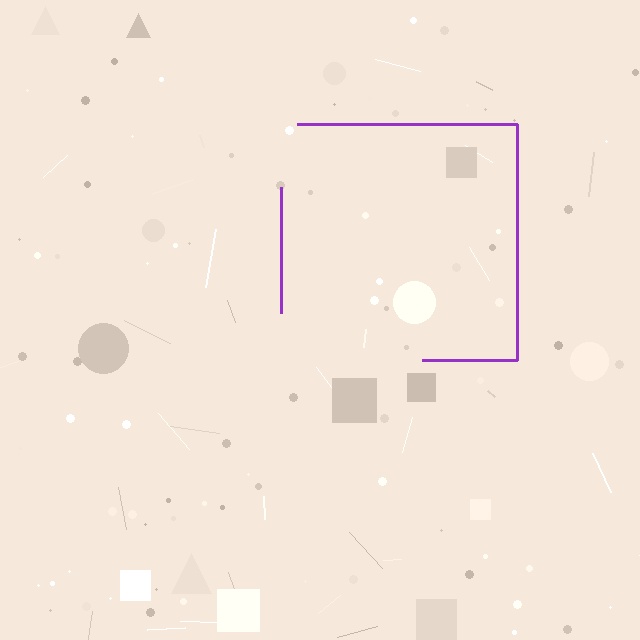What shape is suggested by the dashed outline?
The dashed outline suggests a square.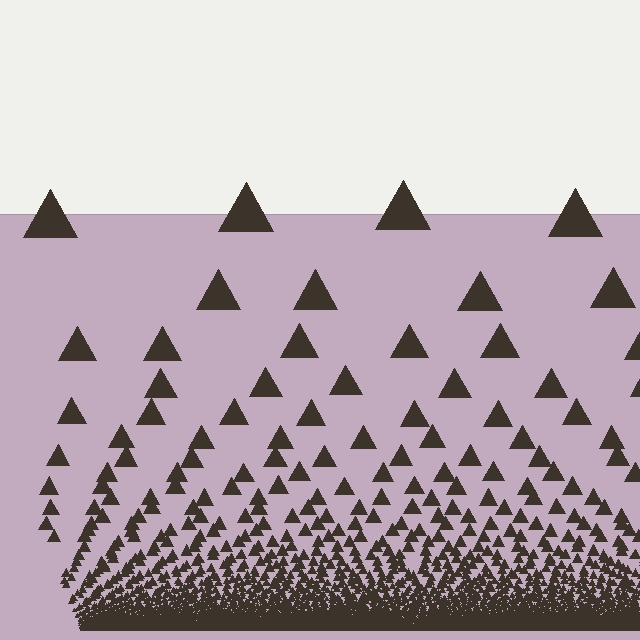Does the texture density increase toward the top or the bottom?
Density increases toward the bottom.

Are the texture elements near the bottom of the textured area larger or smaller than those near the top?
Smaller. The gradient is inverted — elements near the bottom are smaller and denser.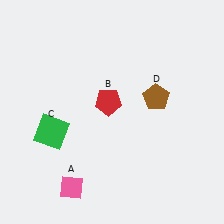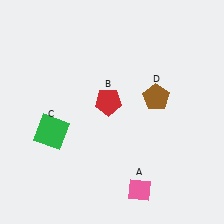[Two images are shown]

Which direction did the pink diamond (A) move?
The pink diamond (A) moved right.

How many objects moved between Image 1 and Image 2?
1 object moved between the two images.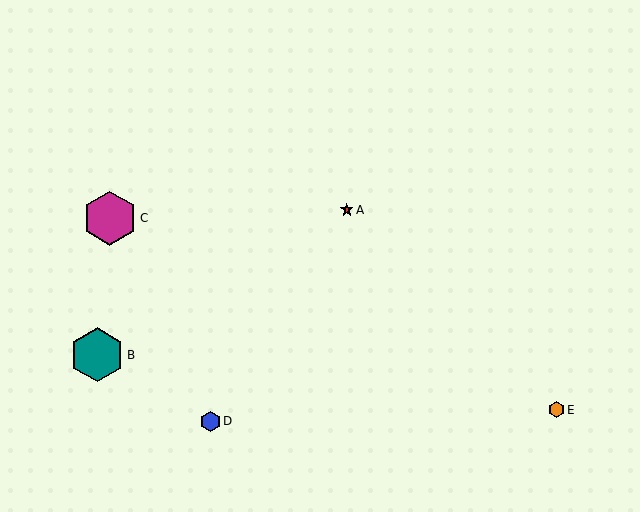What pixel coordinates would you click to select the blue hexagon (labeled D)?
Click at (210, 421) to select the blue hexagon D.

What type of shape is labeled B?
Shape B is a teal hexagon.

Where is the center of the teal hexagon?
The center of the teal hexagon is at (97, 355).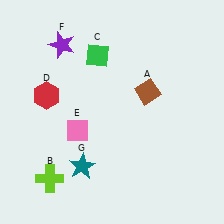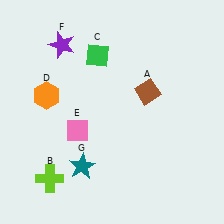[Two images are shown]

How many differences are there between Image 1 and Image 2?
There is 1 difference between the two images.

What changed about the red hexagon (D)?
In Image 1, D is red. In Image 2, it changed to orange.